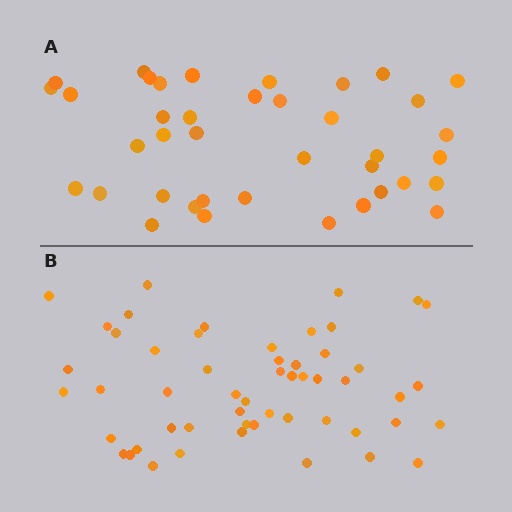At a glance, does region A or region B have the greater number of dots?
Region B (the bottom region) has more dots.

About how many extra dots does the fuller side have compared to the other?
Region B has approximately 15 more dots than region A.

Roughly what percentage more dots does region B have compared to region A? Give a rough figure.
About 35% more.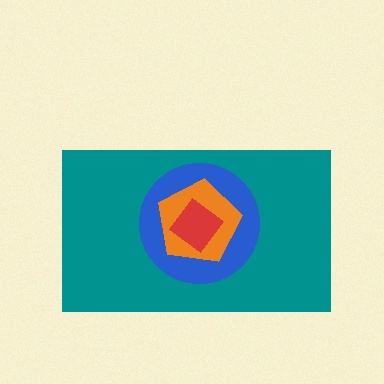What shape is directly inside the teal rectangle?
The blue circle.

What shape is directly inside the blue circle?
The orange pentagon.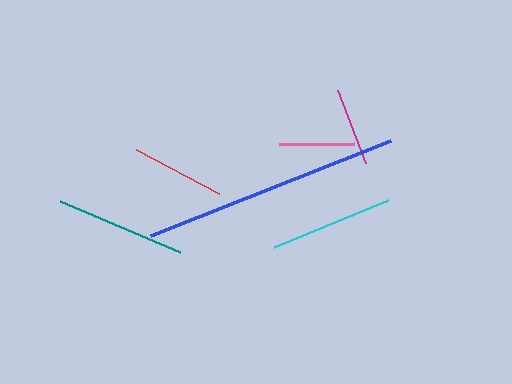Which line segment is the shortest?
The pink line is the shortest at approximately 74 pixels.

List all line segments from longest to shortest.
From longest to shortest: blue, teal, cyan, red, magenta, pink.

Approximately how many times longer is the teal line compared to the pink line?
The teal line is approximately 1.8 times the length of the pink line.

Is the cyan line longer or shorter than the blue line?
The blue line is longer than the cyan line.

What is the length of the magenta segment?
The magenta segment is approximately 78 pixels long.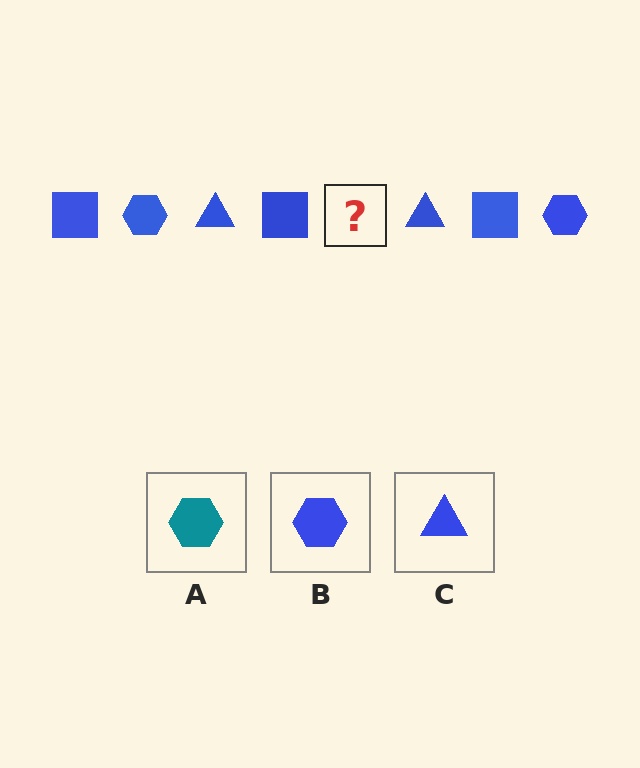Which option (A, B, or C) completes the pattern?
B.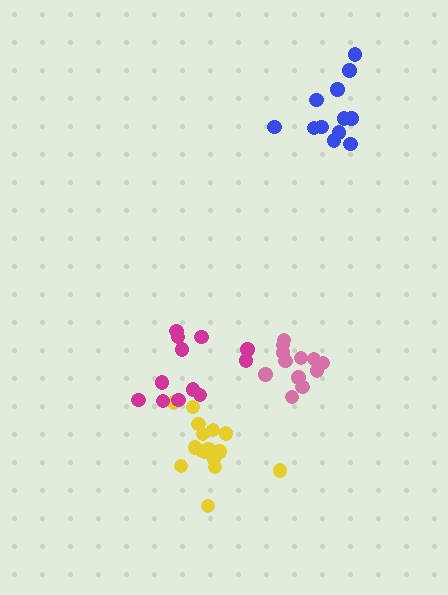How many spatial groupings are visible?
There are 4 spatial groupings.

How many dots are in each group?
Group 1: 12 dots, Group 2: 12 dots, Group 3: 16 dots, Group 4: 12 dots (52 total).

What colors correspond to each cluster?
The clusters are colored: blue, pink, yellow, magenta.